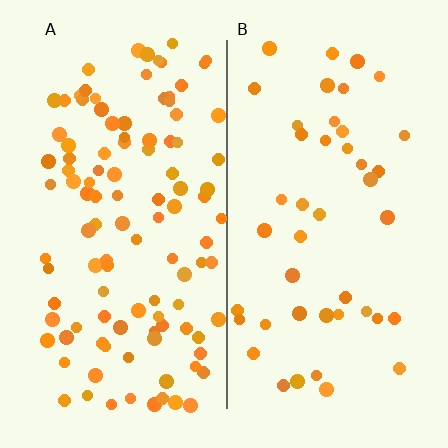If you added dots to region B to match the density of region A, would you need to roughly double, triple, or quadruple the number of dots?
Approximately double.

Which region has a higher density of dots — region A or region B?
A (the left).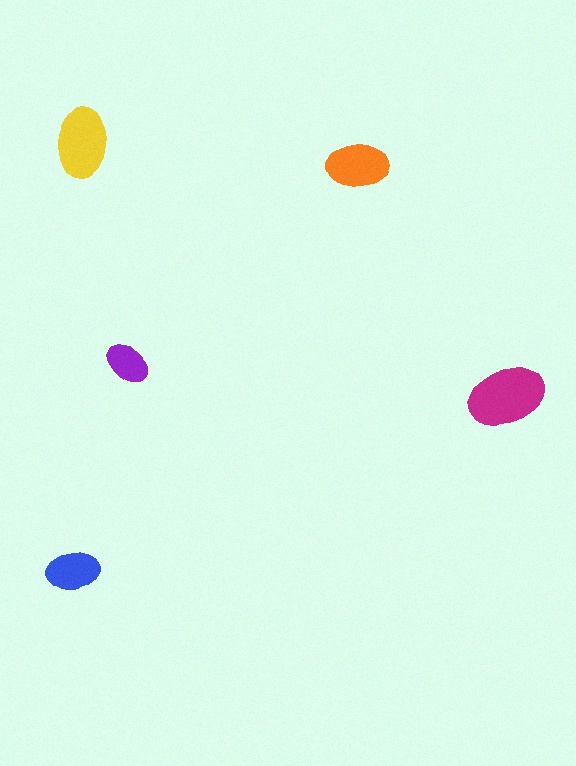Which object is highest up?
The yellow ellipse is topmost.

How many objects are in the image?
There are 5 objects in the image.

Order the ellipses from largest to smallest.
the magenta one, the yellow one, the orange one, the blue one, the purple one.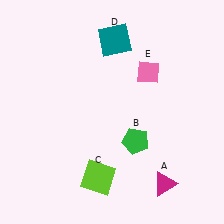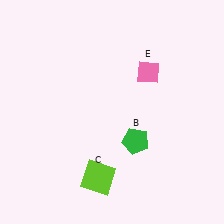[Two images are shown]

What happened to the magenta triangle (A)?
The magenta triangle (A) was removed in Image 2. It was in the bottom-right area of Image 1.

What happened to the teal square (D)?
The teal square (D) was removed in Image 2. It was in the top-right area of Image 1.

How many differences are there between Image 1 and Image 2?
There are 2 differences between the two images.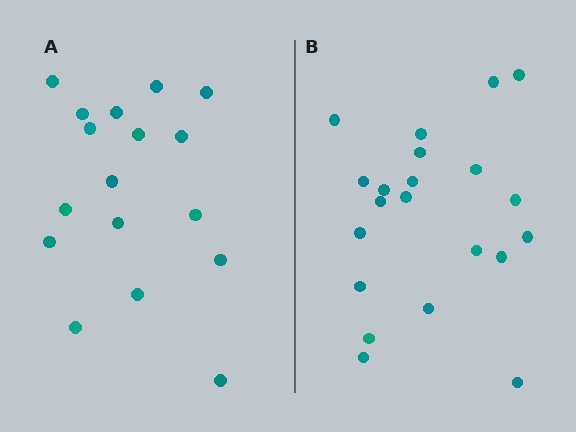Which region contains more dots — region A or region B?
Region B (the right region) has more dots.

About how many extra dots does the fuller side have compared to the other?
Region B has about 4 more dots than region A.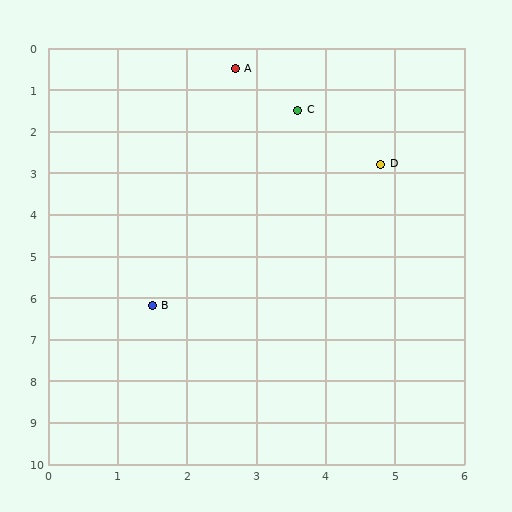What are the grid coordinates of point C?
Point C is at approximately (3.6, 1.5).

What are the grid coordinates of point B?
Point B is at approximately (1.5, 6.2).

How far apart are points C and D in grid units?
Points C and D are about 1.8 grid units apart.